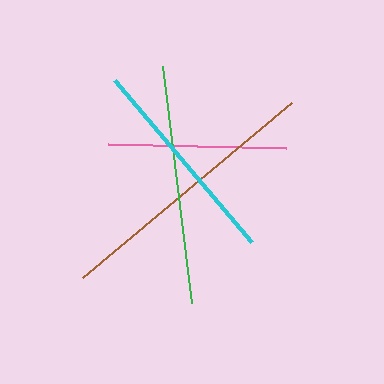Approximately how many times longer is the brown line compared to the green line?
The brown line is approximately 1.1 times the length of the green line.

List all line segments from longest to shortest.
From longest to shortest: brown, green, cyan, pink.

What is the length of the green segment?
The green segment is approximately 239 pixels long.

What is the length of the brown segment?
The brown segment is approximately 273 pixels long.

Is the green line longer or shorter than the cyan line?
The green line is longer than the cyan line.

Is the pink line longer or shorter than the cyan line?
The cyan line is longer than the pink line.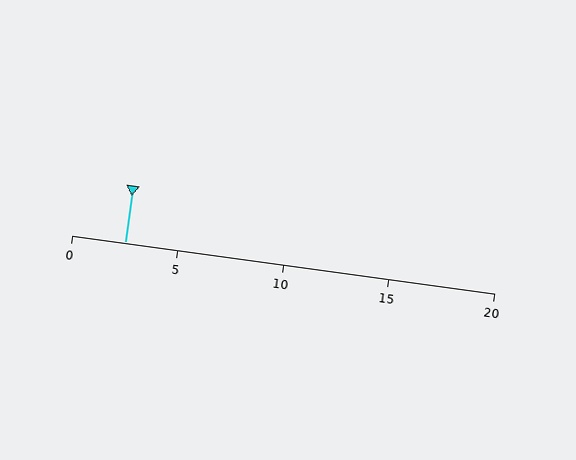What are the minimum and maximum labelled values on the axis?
The axis runs from 0 to 20.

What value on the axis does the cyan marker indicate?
The marker indicates approximately 2.5.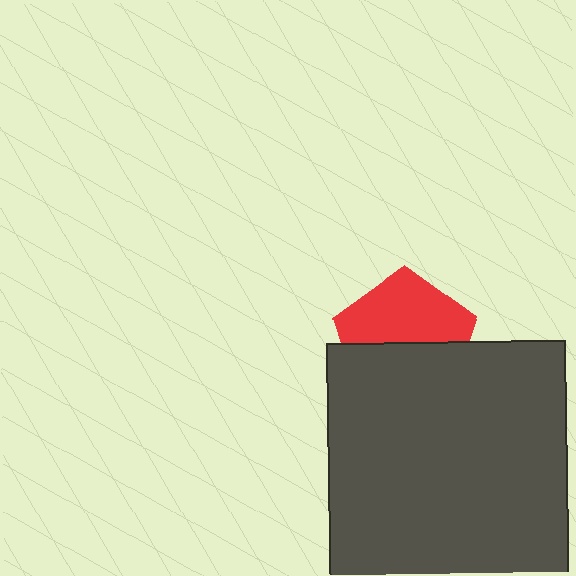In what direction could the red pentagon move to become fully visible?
The red pentagon could move up. That would shift it out from behind the dark gray rectangle entirely.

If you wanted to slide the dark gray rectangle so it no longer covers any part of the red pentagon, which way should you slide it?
Slide it down — that is the most direct way to separate the two shapes.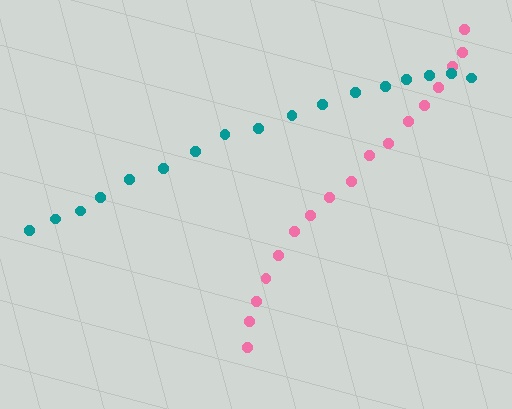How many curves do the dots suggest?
There are 2 distinct paths.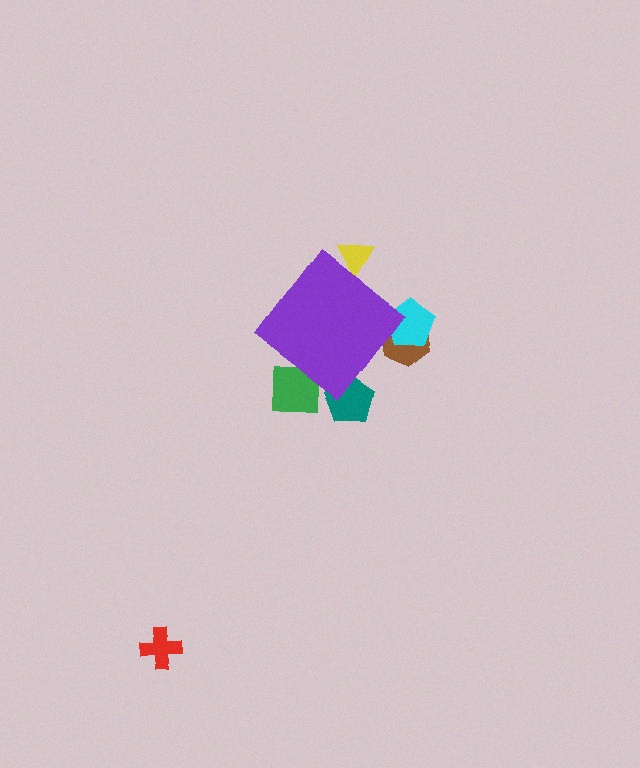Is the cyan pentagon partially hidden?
Yes, the cyan pentagon is partially hidden behind the purple diamond.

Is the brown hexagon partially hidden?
Yes, the brown hexagon is partially hidden behind the purple diamond.